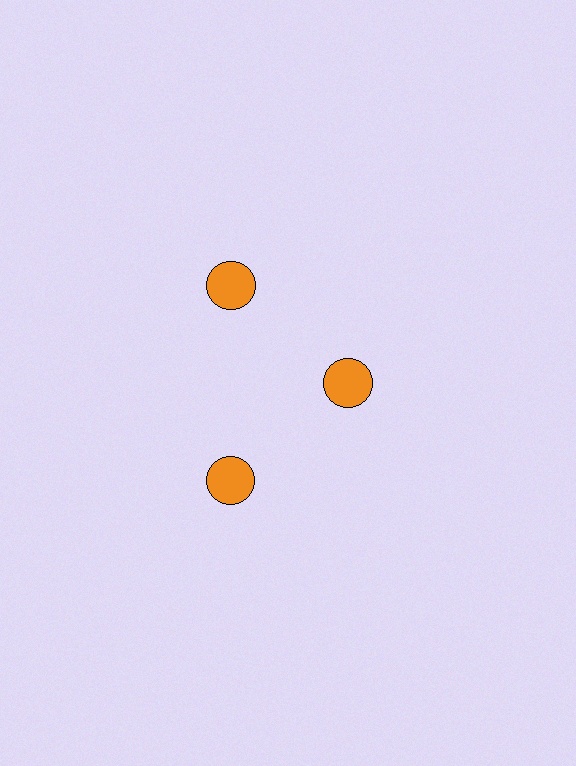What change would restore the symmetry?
The symmetry would be restored by moving it outward, back onto the ring so that all 3 circles sit at equal angles and equal distance from the center.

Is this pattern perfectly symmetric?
No. The 3 orange circles are arranged in a ring, but one element near the 3 o'clock position is pulled inward toward the center, breaking the 3-fold rotational symmetry.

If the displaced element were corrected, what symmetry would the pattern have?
It would have 3-fold rotational symmetry — the pattern would map onto itself every 120 degrees.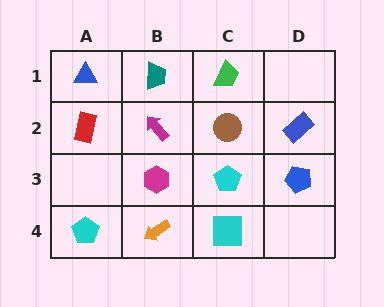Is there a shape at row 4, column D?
No, that cell is empty.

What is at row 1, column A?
A blue triangle.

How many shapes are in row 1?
3 shapes.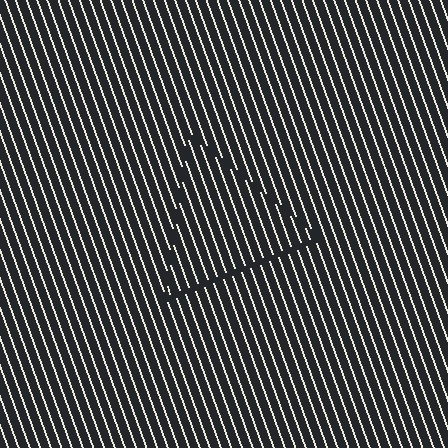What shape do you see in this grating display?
An illusory triangle. The interior of the shape contains the same grating, shifted by half a period — the contour is defined by the phase discontinuity where line-ends from the inner and outer gratings abut.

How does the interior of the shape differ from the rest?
The interior of the shape contains the same grating, shifted by half a period — the contour is defined by the phase discontinuity where line-ends from the inner and outer gratings abut.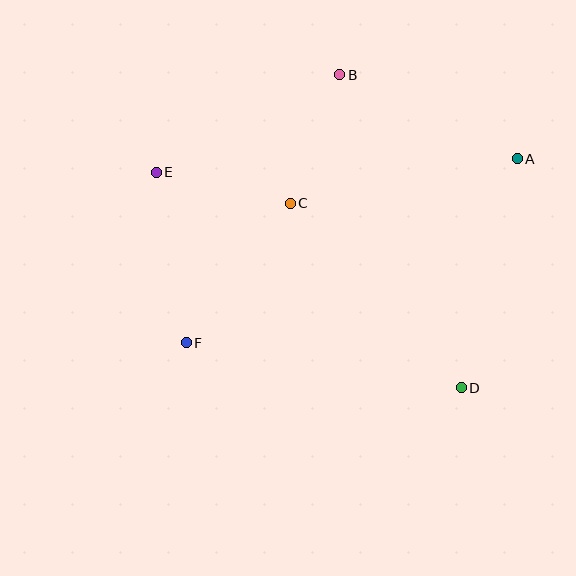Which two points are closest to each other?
Points C and E are closest to each other.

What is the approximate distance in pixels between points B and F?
The distance between B and F is approximately 309 pixels.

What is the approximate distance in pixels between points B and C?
The distance between B and C is approximately 138 pixels.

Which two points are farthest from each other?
Points A and F are farthest from each other.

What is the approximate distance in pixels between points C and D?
The distance between C and D is approximately 252 pixels.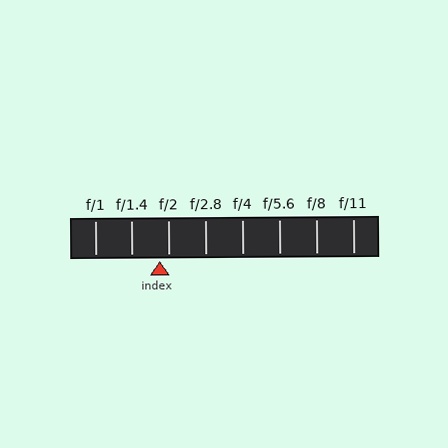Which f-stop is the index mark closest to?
The index mark is closest to f/2.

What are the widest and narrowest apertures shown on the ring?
The widest aperture shown is f/1 and the narrowest is f/11.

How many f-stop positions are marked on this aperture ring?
There are 8 f-stop positions marked.